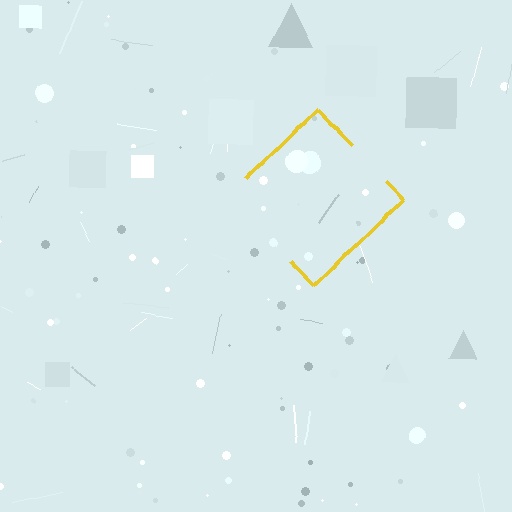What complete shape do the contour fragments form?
The contour fragments form a diamond.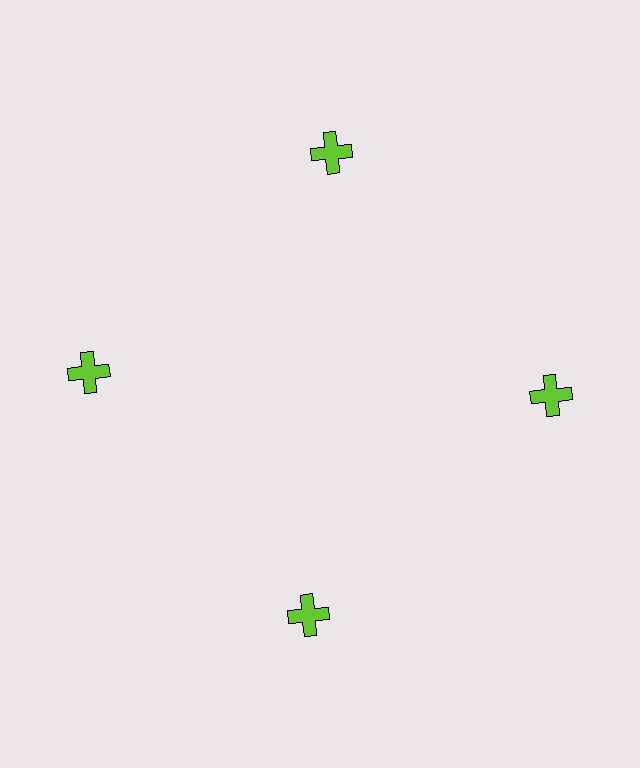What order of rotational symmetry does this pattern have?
This pattern has 4-fold rotational symmetry.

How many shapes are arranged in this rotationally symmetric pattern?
There are 4 shapes, arranged in 4 groups of 1.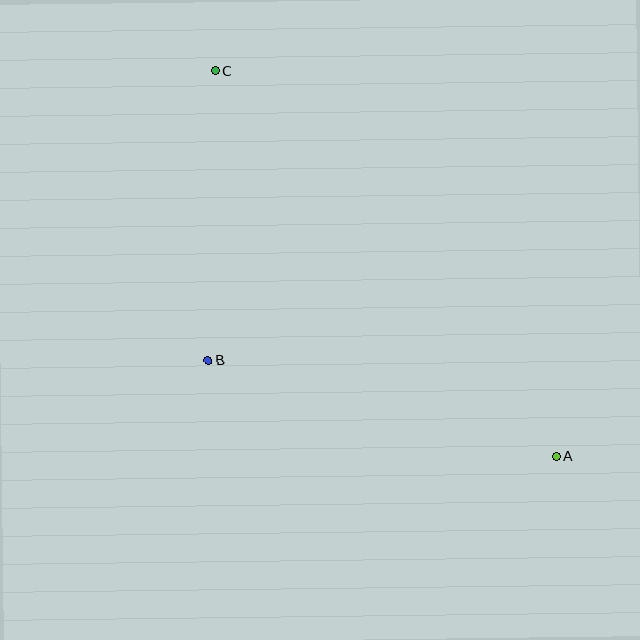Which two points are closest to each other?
Points B and C are closest to each other.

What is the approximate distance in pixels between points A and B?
The distance between A and B is approximately 360 pixels.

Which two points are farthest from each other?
Points A and C are farthest from each other.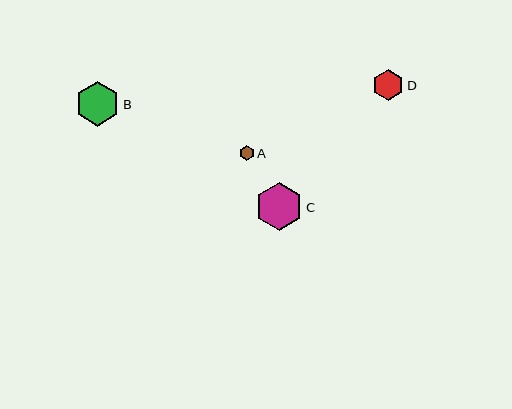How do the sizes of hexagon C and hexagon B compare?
Hexagon C and hexagon B are approximately the same size.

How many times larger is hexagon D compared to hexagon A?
Hexagon D is approximately 2.1 times the size of hexagon A.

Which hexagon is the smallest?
Hexagon A is the smallest with a size of approximately 15 pixels.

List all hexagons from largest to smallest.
From largest to smallest: C, B, D, A.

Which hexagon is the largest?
Hexagon C is the largest with a size of approximately 48 pixels.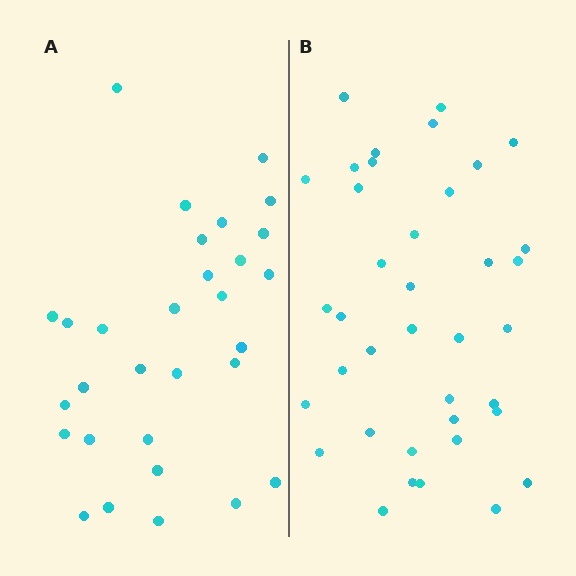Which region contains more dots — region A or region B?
Region B (the right region) has more dots.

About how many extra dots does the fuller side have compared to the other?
Region B has roughly 8 or so more dots than region A.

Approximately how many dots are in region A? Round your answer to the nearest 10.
About 30 dots.